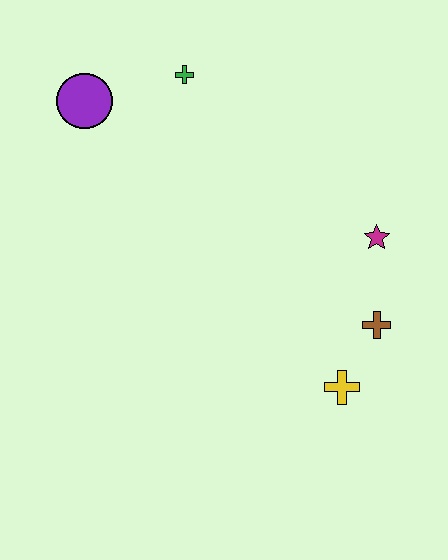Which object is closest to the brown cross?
The yellow cross is closest to the brown cross.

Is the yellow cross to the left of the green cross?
No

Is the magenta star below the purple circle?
Yes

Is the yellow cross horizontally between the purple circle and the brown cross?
Yes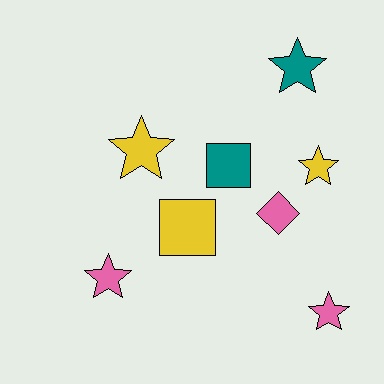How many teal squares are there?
There is 1 teal square.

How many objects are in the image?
There are 8 objects.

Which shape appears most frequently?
Star, with 5 objects.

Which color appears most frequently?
Pink, with 3 objects.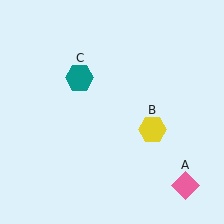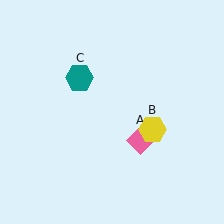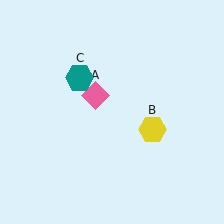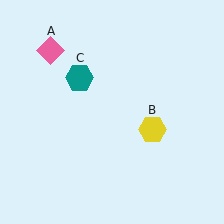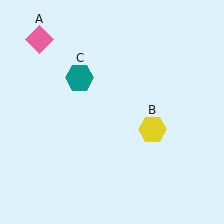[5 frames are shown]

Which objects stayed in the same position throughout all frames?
Yellow hexagon (object B) and teal hexagon (object C) remained stationary.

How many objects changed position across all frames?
1 object changed position: pink diamond (object A).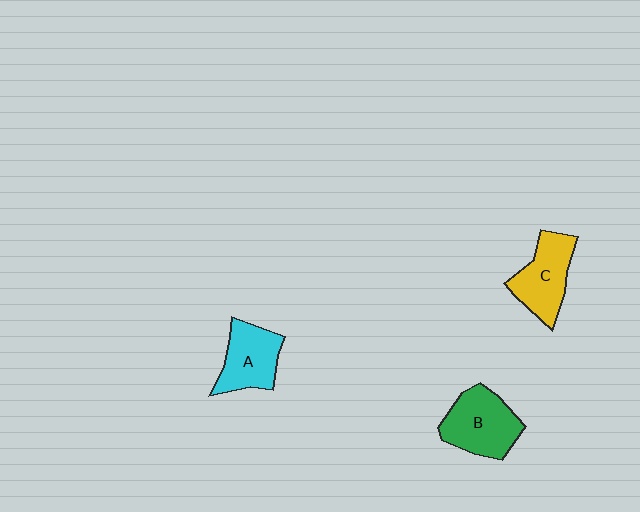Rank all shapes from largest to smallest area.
From largest to smallest: B (green), C (yellow), A (cyan).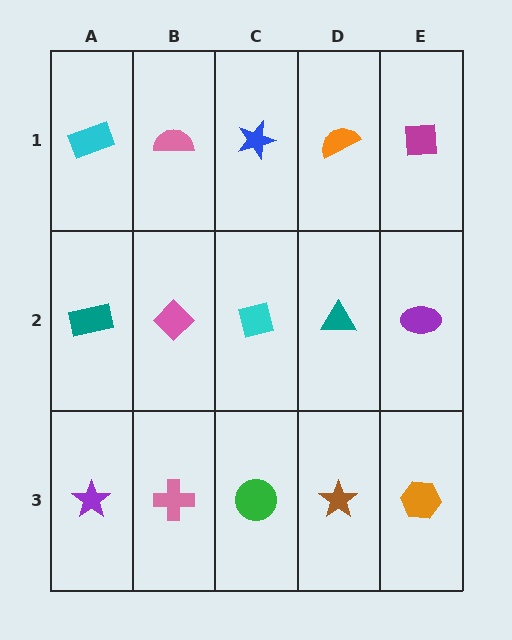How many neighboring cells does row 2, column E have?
3.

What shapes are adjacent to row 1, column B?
A pink diamond (row 2, column B), a cyan rectangle (row 1, column A), a blue star (row 1, column C).